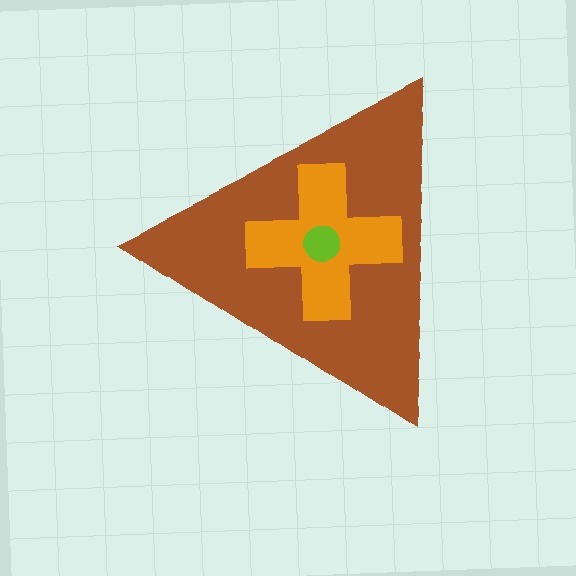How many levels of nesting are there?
3.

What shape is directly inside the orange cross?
The lime circle.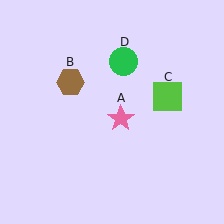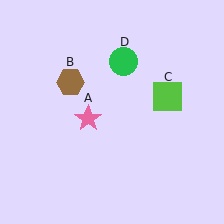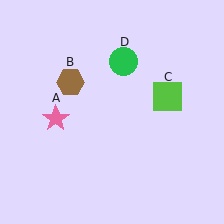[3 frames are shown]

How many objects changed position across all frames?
1 object changed position: pink star (object A).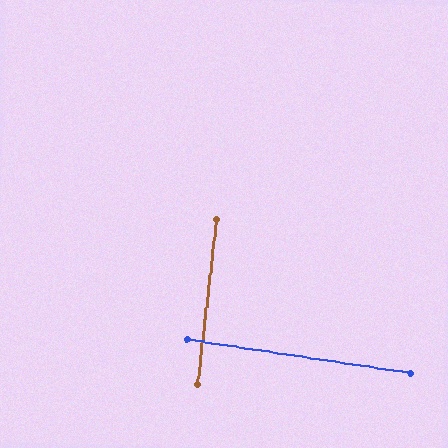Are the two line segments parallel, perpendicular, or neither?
Perpendicular — they meet at approximately 88°.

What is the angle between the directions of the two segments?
Approximately 88 degrees.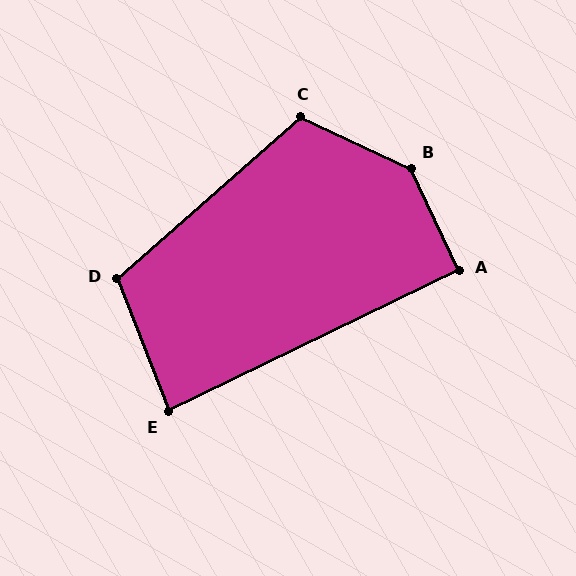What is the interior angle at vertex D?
Approximately 110 degrees (obtuse).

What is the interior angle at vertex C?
Approximately 114 degrees (obtuse).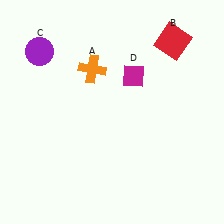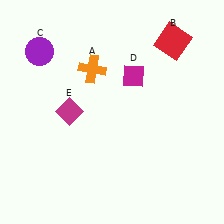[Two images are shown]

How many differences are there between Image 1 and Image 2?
There is 1 difference between the two images.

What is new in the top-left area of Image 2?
A magenta diamond (E) was added in the top-left area of Image 2.